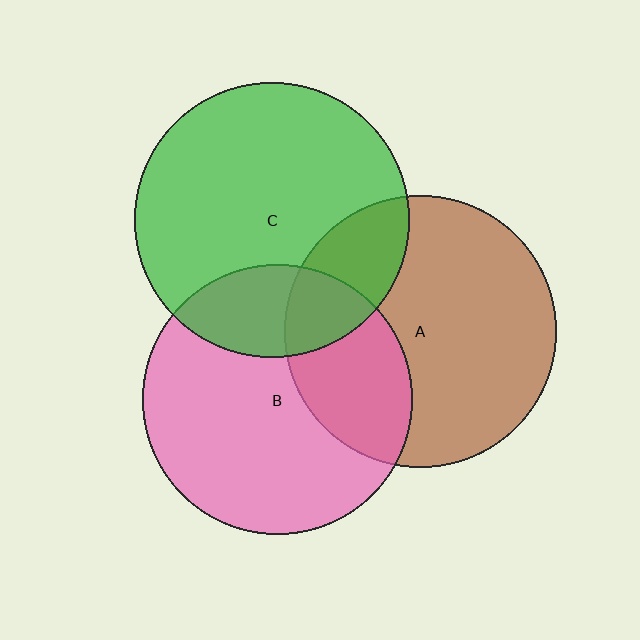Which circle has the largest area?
Circle C (green).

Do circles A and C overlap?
Yes.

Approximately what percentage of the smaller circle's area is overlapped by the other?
Approximately 20%.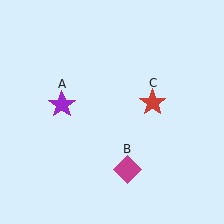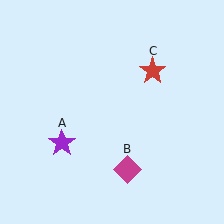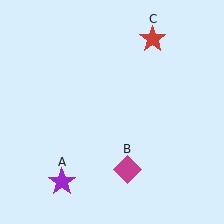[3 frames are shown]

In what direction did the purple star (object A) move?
The purple star (object A) moved down.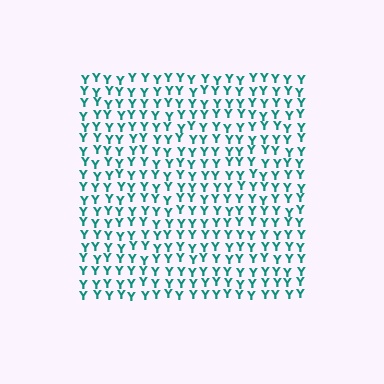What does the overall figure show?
The overall figure shows a square.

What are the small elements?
The small elements are letter Y's.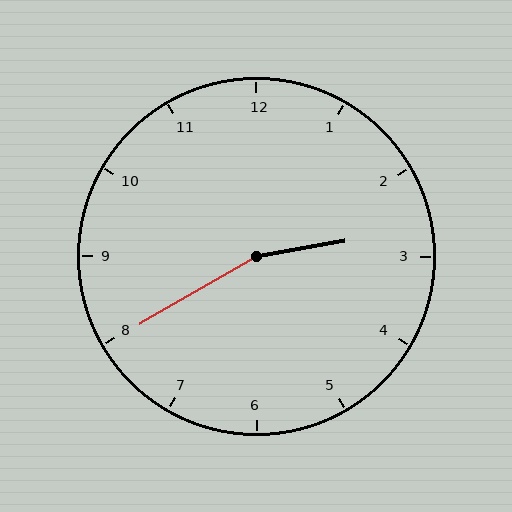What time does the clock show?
2:40.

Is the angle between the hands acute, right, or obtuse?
It is obtuse.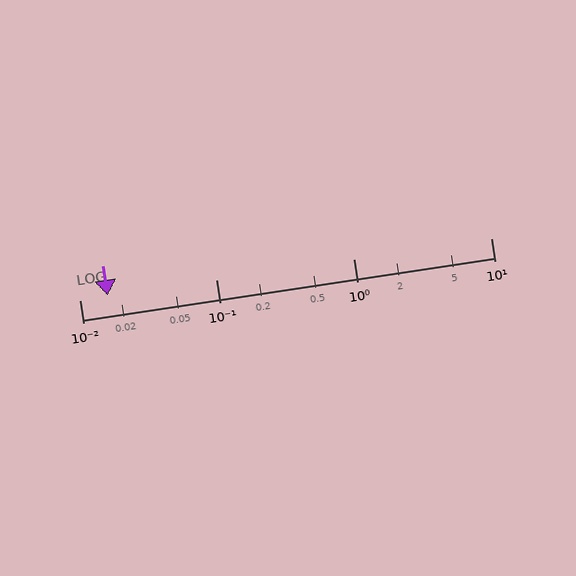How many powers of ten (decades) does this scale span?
The scale spans 3 decades, from 0.01 to 10.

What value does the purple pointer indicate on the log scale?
The pointer indicates approximately 0.016.